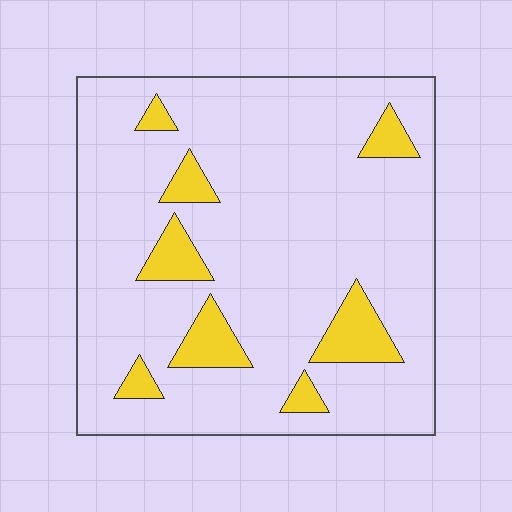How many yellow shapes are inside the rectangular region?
8.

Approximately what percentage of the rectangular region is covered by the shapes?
Approximately 15%.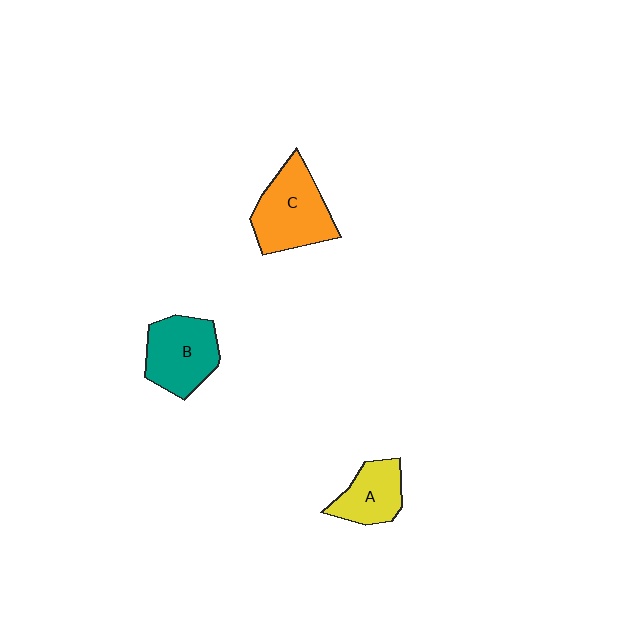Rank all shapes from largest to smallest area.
From largest to smallest: C (orange), B (teal), A (yellow).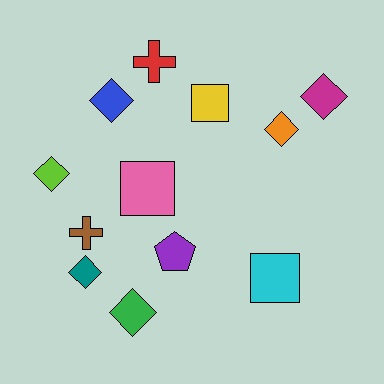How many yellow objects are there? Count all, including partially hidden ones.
There is 1 yellow object.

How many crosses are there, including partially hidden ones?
There are 2 crosses.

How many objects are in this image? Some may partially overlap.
There are 12 objects.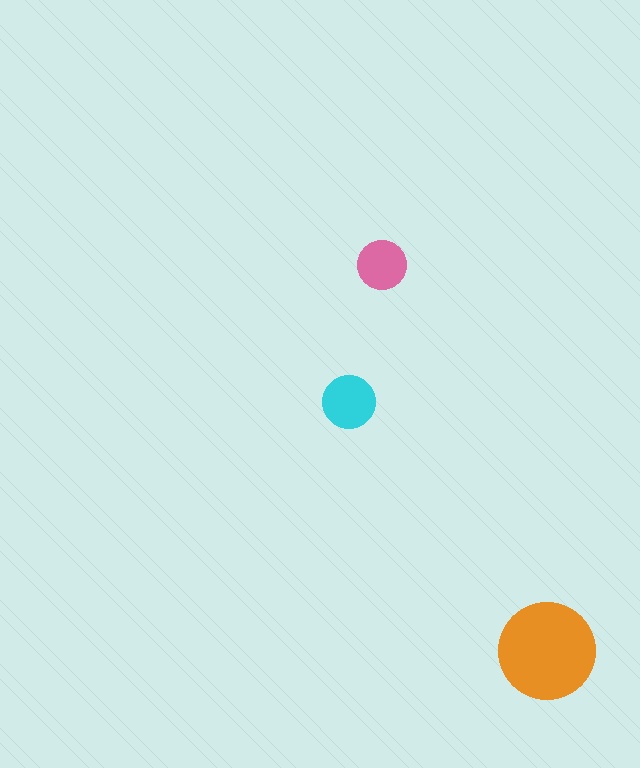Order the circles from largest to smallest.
the orange one, the cyan one, the pink one.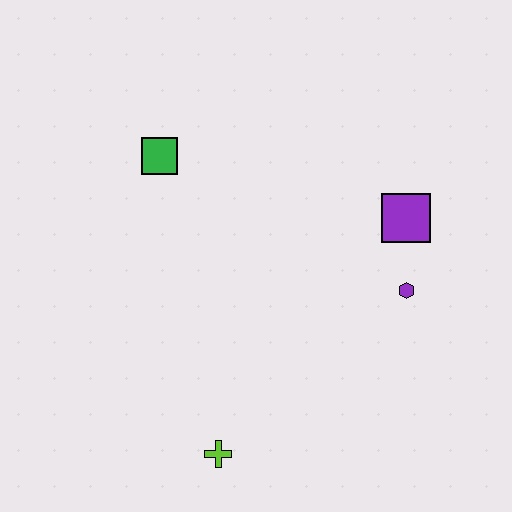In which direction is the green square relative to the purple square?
The green square is to the left of the purple square.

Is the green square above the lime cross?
Yes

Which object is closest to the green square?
The purple square is closest to the green square.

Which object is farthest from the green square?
The lime cross is farthest from the green square.